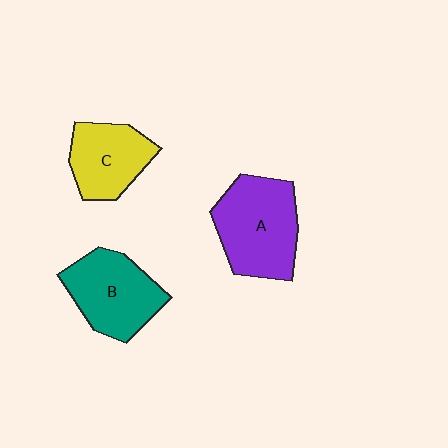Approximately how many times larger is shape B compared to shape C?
Approximately 1.2 times.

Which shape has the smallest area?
Shape C (yellow).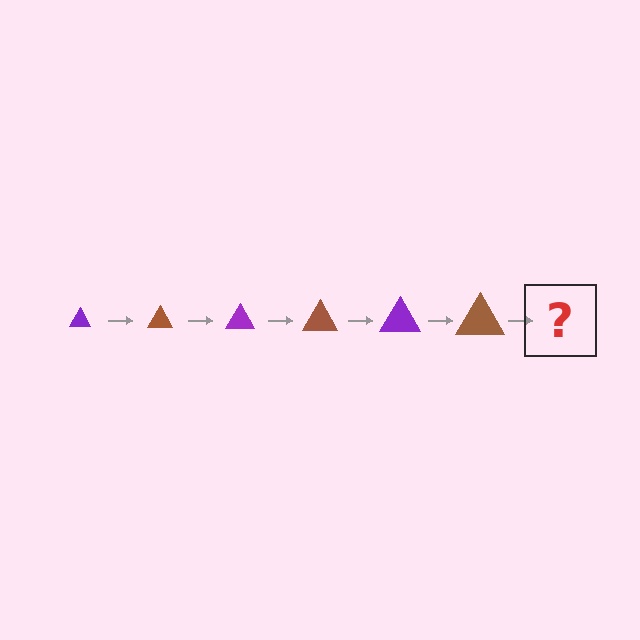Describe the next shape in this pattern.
It should be a purple triangle, larger than the previous one.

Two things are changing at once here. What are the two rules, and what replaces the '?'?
The two rules are that the triangle grows larger each step and the color cycles through purple and brown. The '?' should be a purple triangle, larger than the previous one.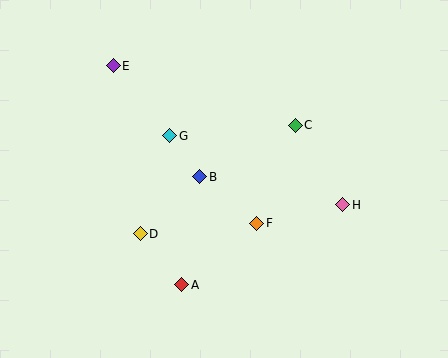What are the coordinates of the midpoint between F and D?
The midpoint between F and D is at (198, 229).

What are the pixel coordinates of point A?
Point A is at (182, 285).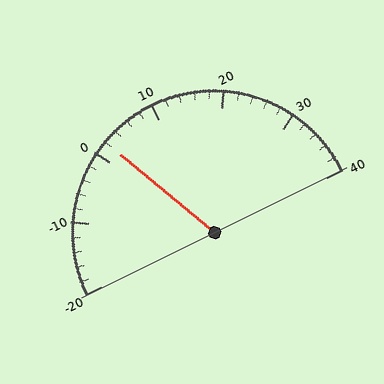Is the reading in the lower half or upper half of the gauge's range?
The reading is in the lower half of the range (-20 to 40).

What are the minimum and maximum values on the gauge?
The gauge ranges from -20 to 40.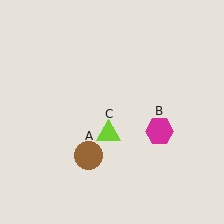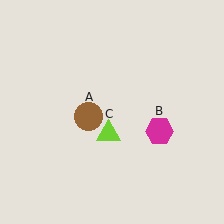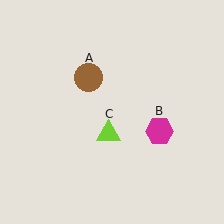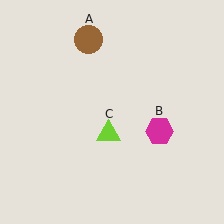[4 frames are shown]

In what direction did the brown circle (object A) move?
The brown circle (object A) moved up.